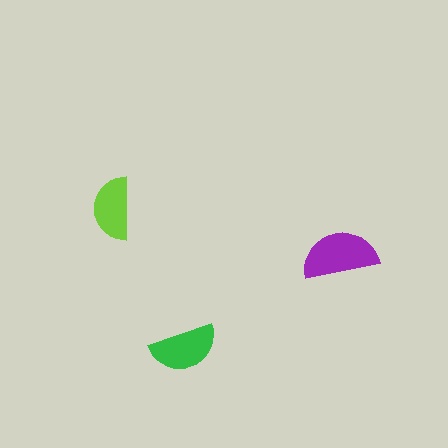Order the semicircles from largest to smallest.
the purple one, the green one, the lime one.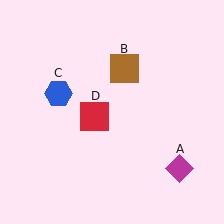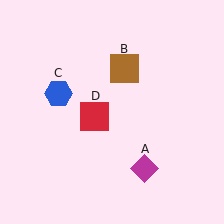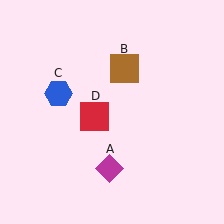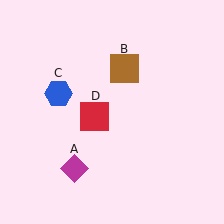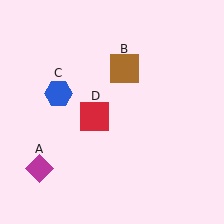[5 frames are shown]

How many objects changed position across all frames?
1 object changed position: magenta diamond (object A).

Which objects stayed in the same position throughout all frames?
Brown square (object B) and blue hexagon (object C) and red square (object D) remained stationary.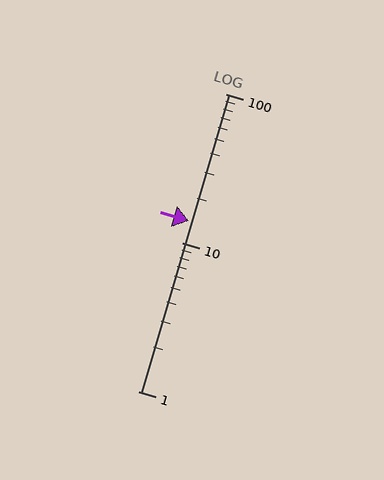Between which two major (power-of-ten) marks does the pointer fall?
The pointer is between 10 and 100.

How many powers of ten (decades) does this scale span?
The scale spans 2 decades, from 1 to 100.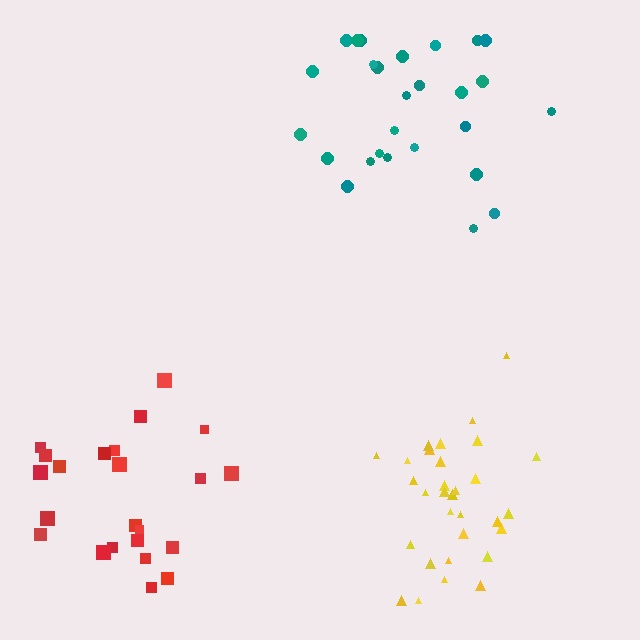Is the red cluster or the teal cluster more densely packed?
Teal.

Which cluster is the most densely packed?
Yellow.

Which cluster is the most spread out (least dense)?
Red.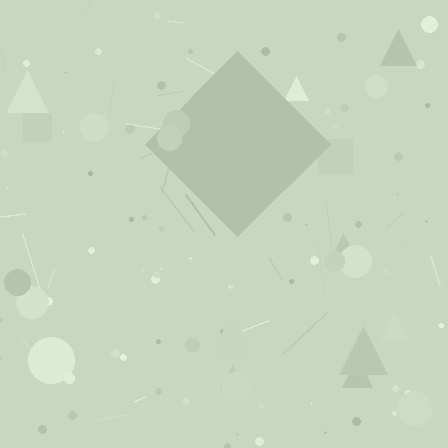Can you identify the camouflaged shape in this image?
The camouflaged shape is a diamond.